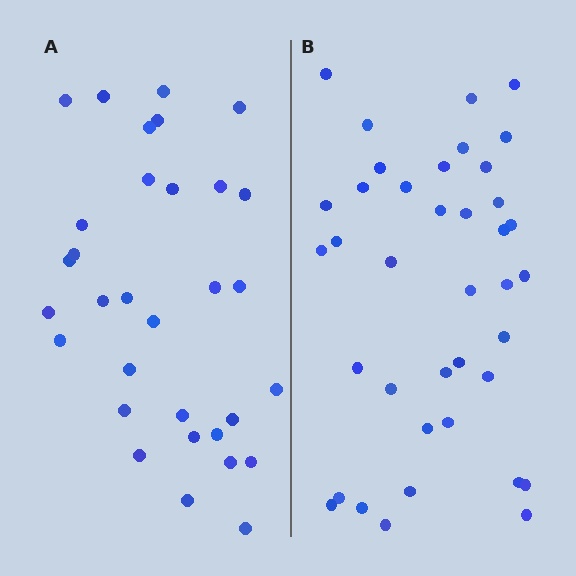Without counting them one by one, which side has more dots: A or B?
Region B (the right region) has more dots.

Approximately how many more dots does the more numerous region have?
Region B has roughly 8 or so more dots than region A.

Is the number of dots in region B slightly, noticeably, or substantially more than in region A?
Region B has only slightly more — the two regions are fairly close. The ratio is roughly 1.2 to 1.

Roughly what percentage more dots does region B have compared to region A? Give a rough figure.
About 20% more.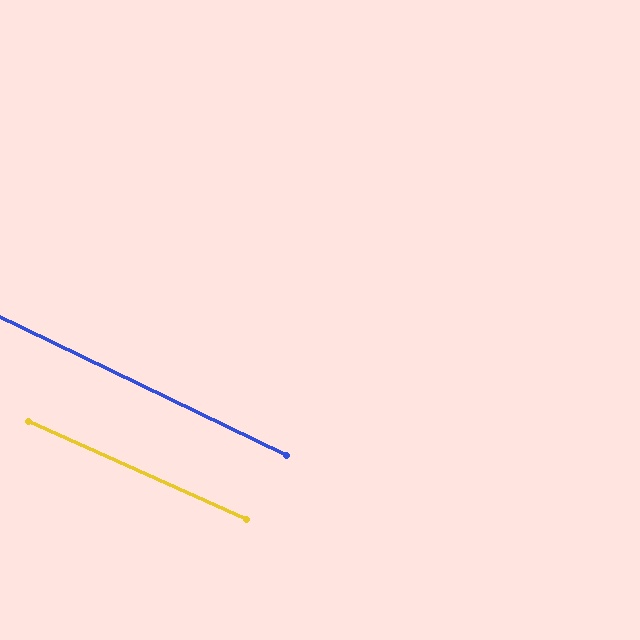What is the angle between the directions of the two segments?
Approximately 2 degrees.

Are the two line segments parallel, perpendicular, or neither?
Parallel — their directions differ by only 1.5°.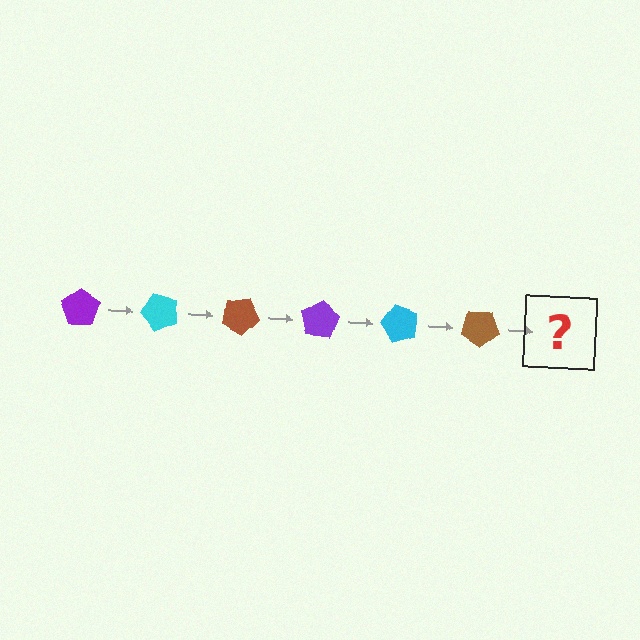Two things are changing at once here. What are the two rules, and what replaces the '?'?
The two rules are that it rotates 50 degrees each step and the color cycles through purple, cyan, and brown. The '?' should be a purple pentagon, rotated 300 degrees from the start.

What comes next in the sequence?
The next element should be a purple pentagon, rotated 300 degrees from the start.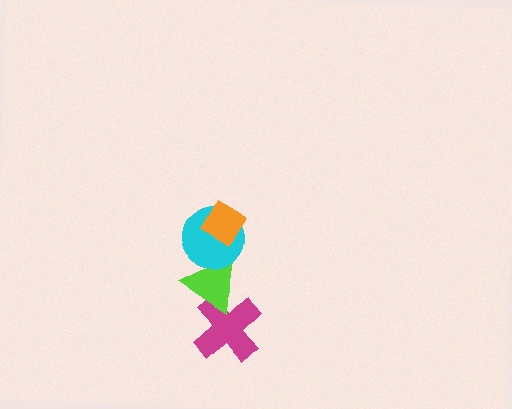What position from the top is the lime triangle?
The lime triangle is 3rd from the top.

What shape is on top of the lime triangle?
The cyan circle is on top of the lime triangle.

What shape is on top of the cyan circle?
The orange diamond is on top of the cyan circle.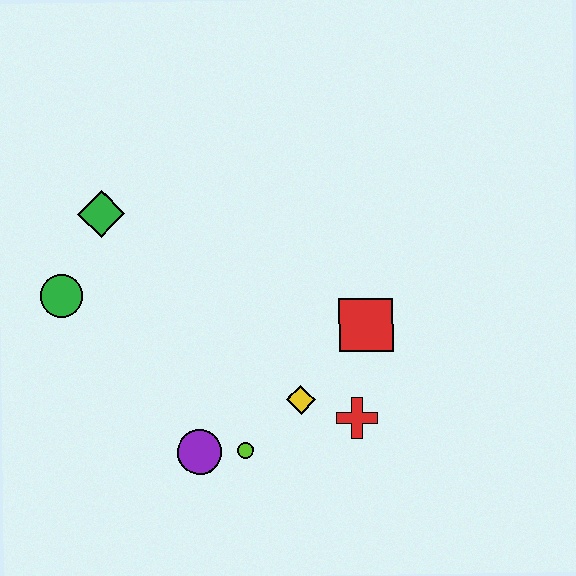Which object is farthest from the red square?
The green circle is farthest from the red square.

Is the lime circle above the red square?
No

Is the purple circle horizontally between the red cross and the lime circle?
No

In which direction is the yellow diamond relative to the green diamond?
The yellow diamond is to the right of the green diamond.